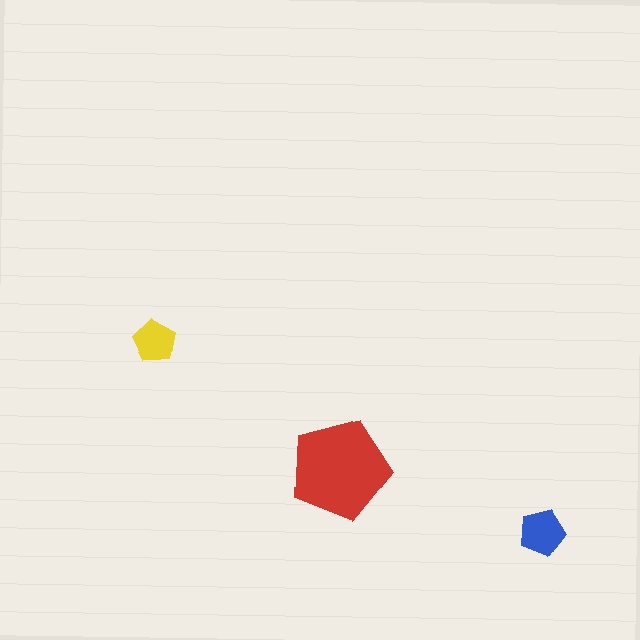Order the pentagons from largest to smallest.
the red one, the blue one, the yellow one.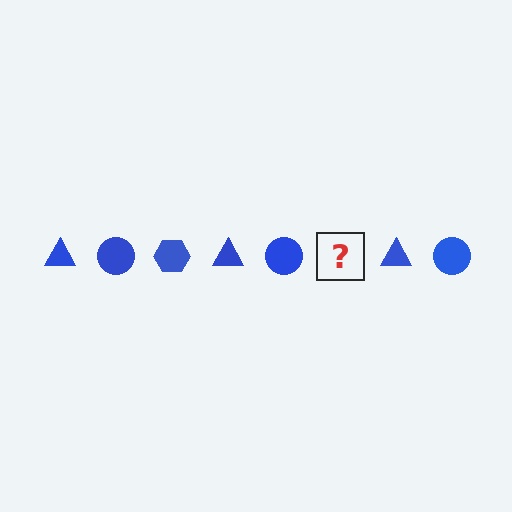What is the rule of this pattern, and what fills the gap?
The rule is that the pattern cycles through triangle, circle, hexagon shapes in blue. The gap should be filled with a blue hexagon.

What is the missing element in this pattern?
The missing element is a blue hexagon.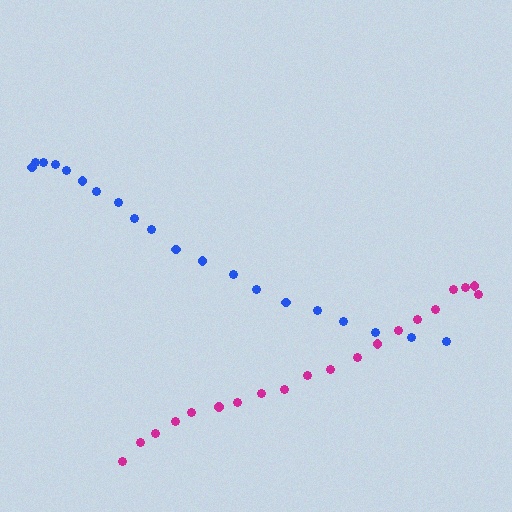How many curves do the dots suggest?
There are 2 distinct paths.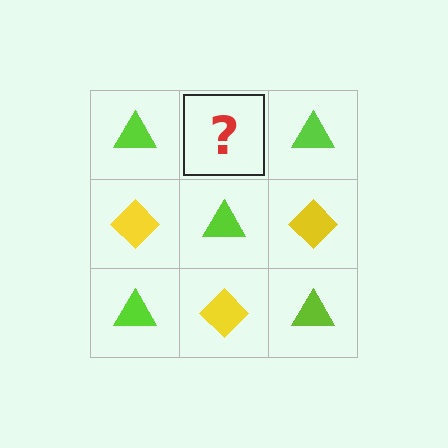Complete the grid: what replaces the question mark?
The question mark should be replaced with a yellow diamond.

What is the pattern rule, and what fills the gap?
The rule is that it alternates lime triangle and yellow diamond in a checkerboard pattern. The gap should be filled with a yellow diamond.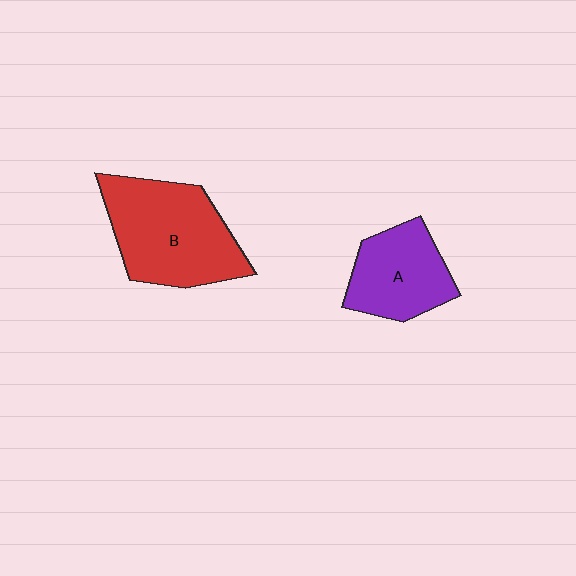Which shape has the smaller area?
Shape A (purple).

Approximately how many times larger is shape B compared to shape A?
Approximately 1.5 times.